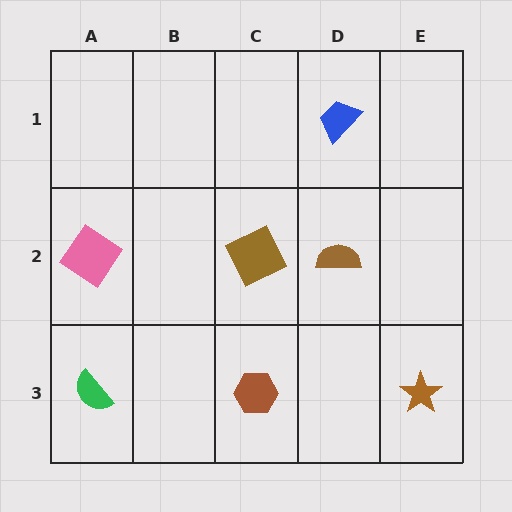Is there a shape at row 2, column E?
No, that cell is empty.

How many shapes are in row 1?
1 shape.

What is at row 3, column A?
A green semicircle.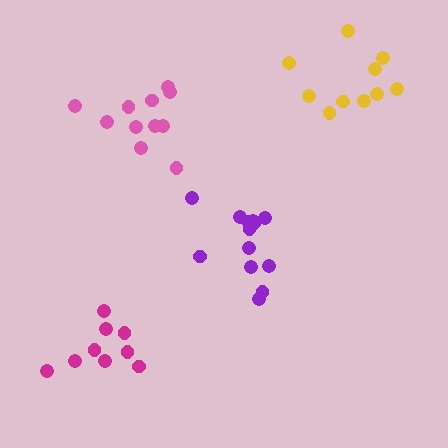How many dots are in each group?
Group 1: 13 dots, Group 2: 9 dots, Group 3: 11 dots, Group 4: 10 dots (43 total).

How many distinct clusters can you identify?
There are 4 distinct clusters.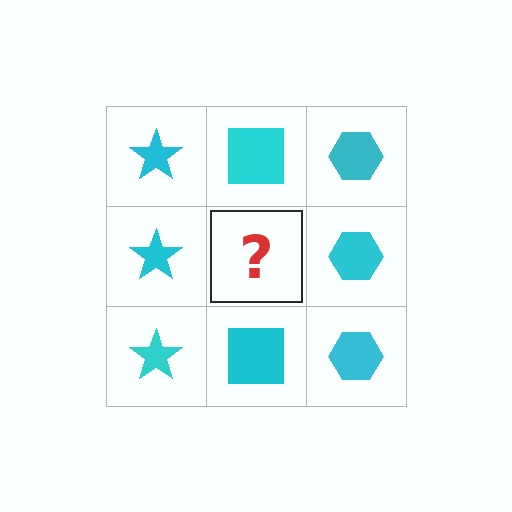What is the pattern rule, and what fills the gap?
The rule is that each column has a consistent shape. The gap should be filled with a cyan square.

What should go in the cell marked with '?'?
The missing cell should contain a cyan square.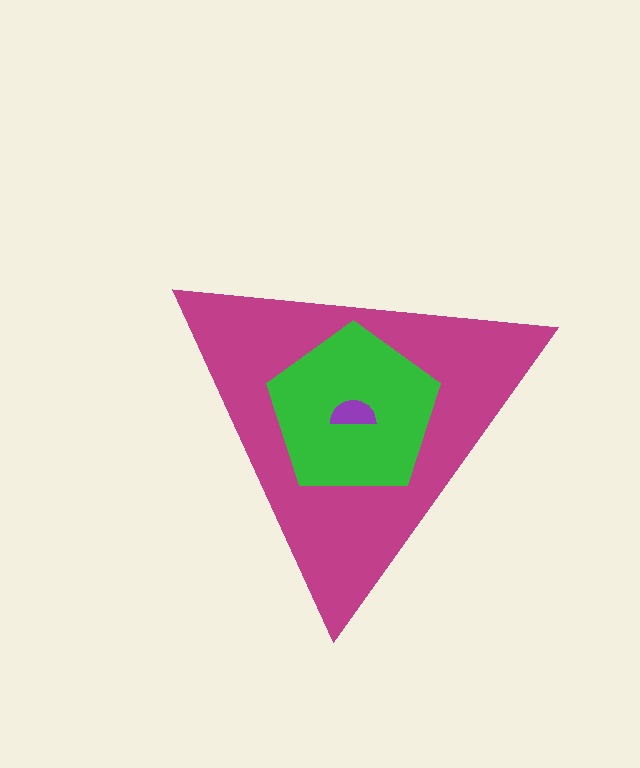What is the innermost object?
The purple semicircle.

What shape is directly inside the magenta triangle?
The green pentagon.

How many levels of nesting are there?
3.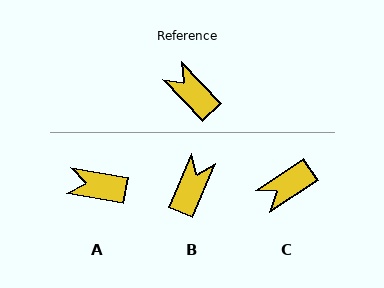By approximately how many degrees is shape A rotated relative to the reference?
Approximately 36 degrees counter-clockwise.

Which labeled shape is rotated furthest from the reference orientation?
C, about 80 degrees away.